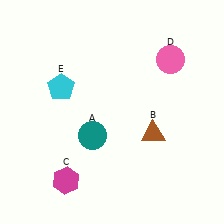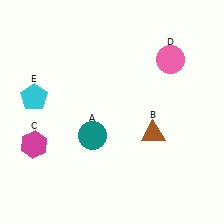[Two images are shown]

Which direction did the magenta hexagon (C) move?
The magenta hexagon (C) moved up.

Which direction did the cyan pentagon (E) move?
The cyan pentagon (E) moved left.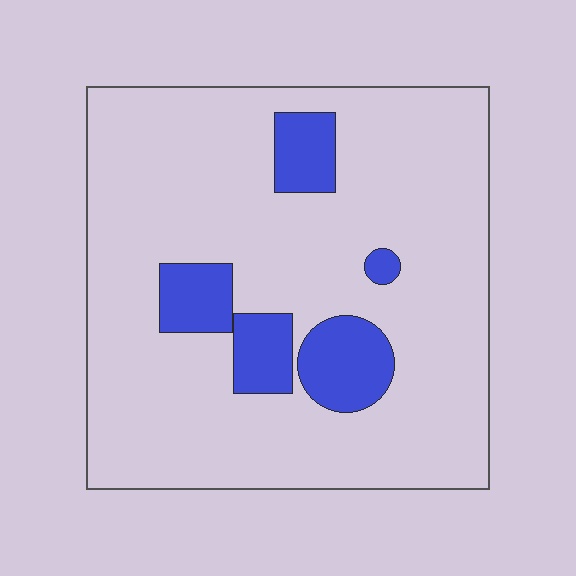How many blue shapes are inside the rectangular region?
5.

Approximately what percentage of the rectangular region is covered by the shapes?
Approximately 15%.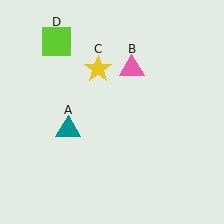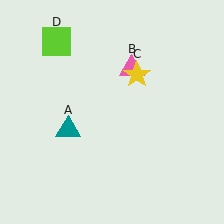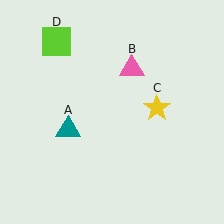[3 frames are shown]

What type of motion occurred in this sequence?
The yellow star (object C) rotated clockwise around the center of the scene.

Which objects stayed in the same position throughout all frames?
Teal triangle (object A) and pink triangle (object B) and lime square (object D) remained stationary.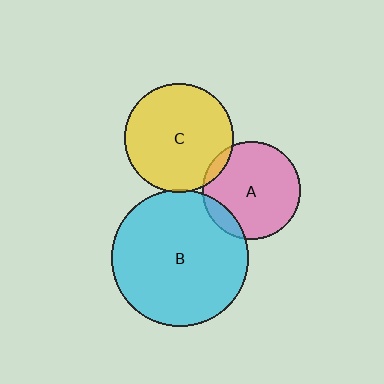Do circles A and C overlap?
Yes.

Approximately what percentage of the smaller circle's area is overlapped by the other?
Approximately 5%.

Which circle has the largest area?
Circle B (cyan).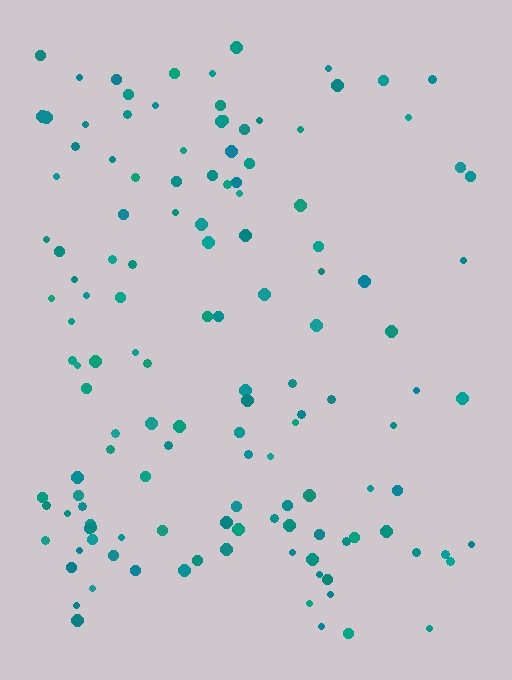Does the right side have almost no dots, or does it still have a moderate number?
Still a moderate number, just noticeably fewer than the left.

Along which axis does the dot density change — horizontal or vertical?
Horizontal.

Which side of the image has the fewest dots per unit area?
The right.